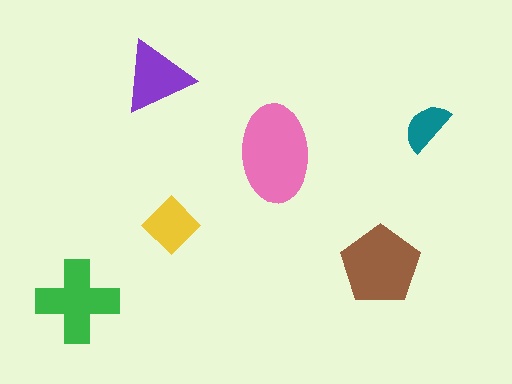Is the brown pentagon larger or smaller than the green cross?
Larger.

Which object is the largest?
The pink ellipse.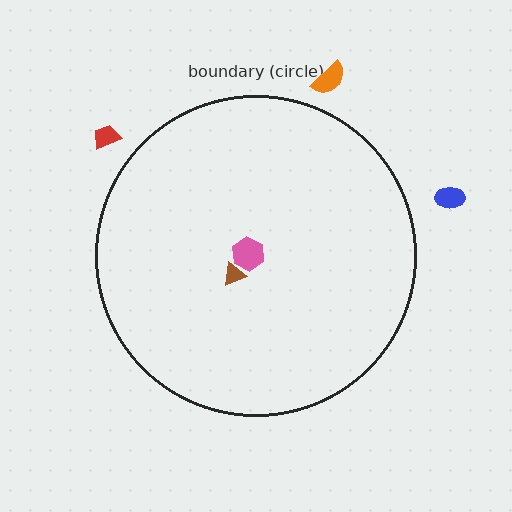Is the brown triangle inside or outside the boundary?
Inside.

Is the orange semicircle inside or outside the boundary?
Outside.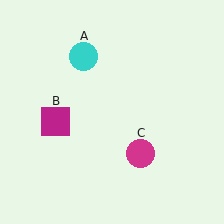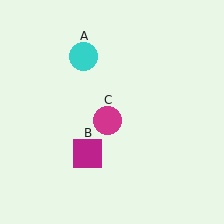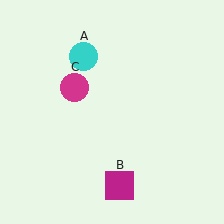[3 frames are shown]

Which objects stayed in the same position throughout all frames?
Cyan circle (object A) remained stationary.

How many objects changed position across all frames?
2 objects changed position: magenta square (object B), magenta circle (object C).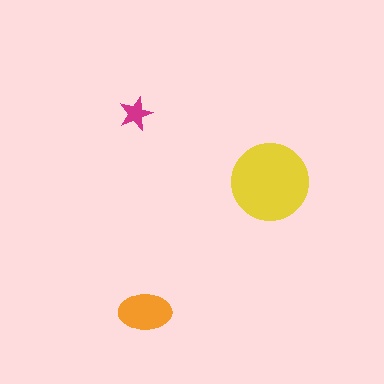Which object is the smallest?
The magenta star.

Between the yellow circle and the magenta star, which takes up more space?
The yellow circle.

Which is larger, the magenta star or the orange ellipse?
The orange ellipse.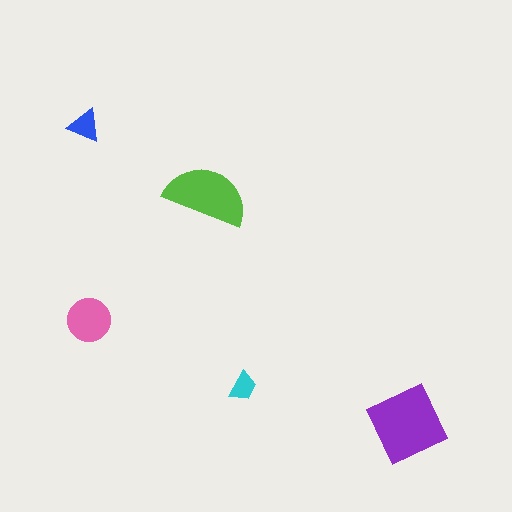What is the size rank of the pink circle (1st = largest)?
3rd.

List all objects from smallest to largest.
The cyan trapezoid, the blue triangle, the pink circle, the lime semicircle, the purple diamond.